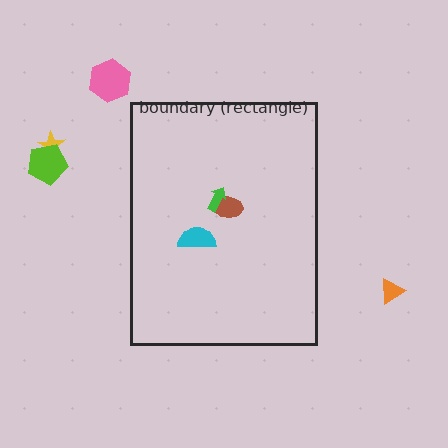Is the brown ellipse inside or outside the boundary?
Inside.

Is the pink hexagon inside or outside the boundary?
Outside.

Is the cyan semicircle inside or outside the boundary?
Inside.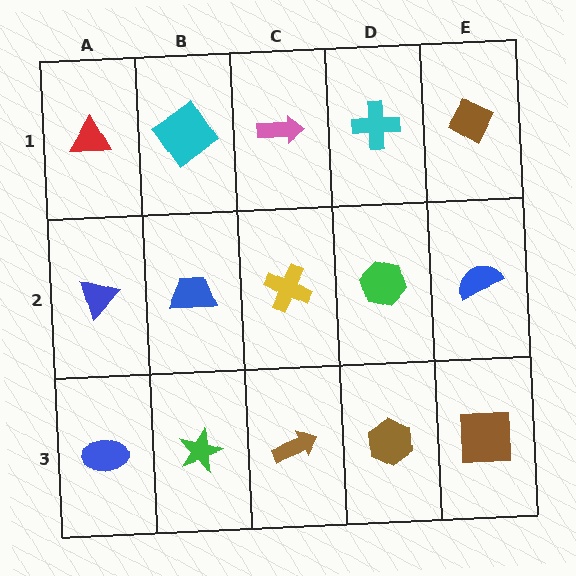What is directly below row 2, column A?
A blue ellipse.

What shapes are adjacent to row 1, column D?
A green hexagon (row 2, column D), a pink arrow (row 1, column C), a brown diamond (row 1, column E).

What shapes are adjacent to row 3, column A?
A blue triangle (row 2, column A), a green star (row 3, column B).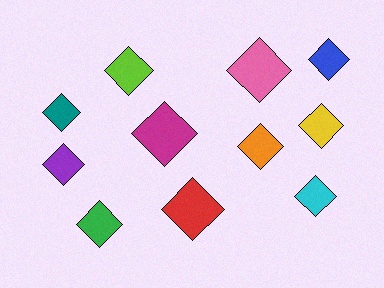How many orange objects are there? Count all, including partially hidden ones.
There is 1 orange object.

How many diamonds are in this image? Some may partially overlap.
There are 11 diamonds.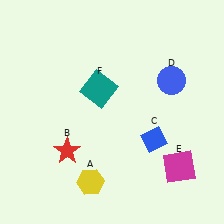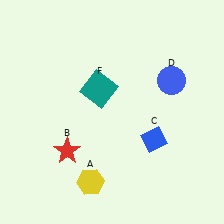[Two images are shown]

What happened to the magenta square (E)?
The magenta square (E) was removed in Image 2. It was in the bottom-right area of Image 1.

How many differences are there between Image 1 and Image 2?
There is 1 difference between the two images.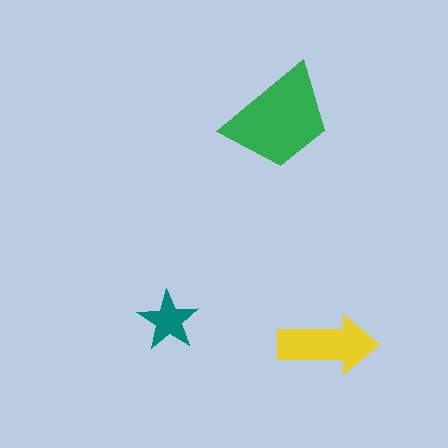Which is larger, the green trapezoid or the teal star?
The green trapezoid.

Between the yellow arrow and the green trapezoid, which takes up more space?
The green trapezoid.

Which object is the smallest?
The teal star.